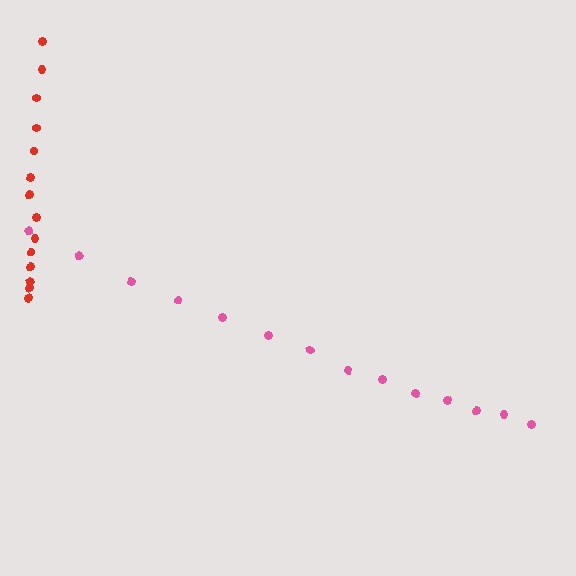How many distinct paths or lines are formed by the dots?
There are 2 distinct paths.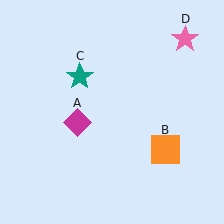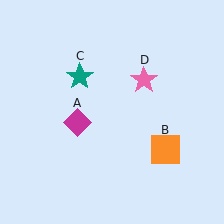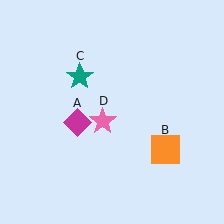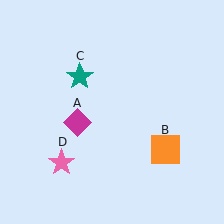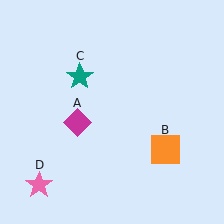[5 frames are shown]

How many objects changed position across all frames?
1 object changed position: pink star (object D).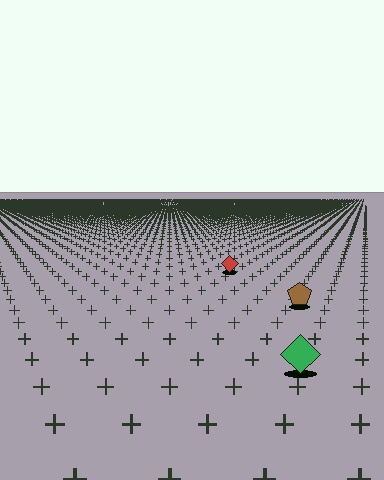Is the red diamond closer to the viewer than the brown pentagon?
No. The brown pentagon is closer — you can tell from the texture gradient: the ground texture is coarser near it.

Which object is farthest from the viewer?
The red diamond is farthest from the viewer. It appears smaller and the ground texture around it is denser.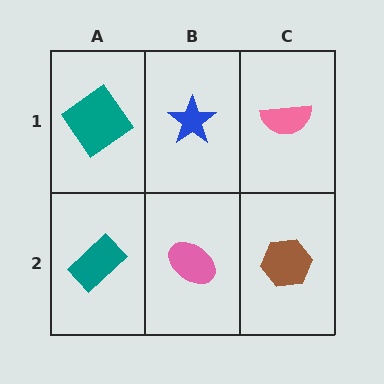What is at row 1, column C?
A pink semicircle.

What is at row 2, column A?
A teal rectangle.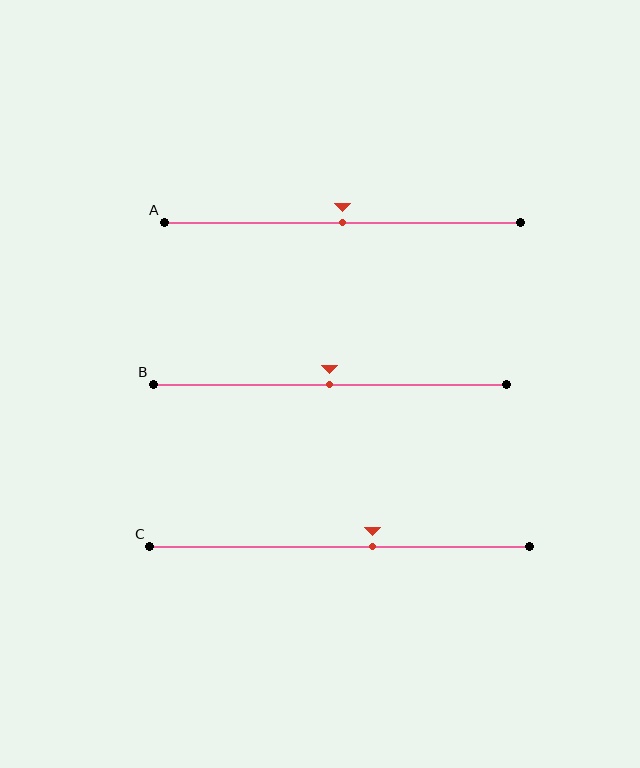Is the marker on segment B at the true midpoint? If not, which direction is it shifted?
Yes, the marker on segment B is at the true midpoint.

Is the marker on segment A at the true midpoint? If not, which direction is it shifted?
Yes, the marker on segment A is at the true midpoint.